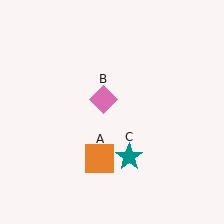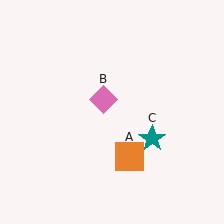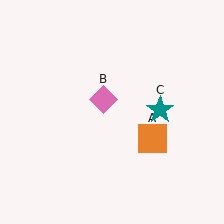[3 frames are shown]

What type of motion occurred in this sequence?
The orange square (object A), teal star (object C) rotated counterclockwise around the center of the scene.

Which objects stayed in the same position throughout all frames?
Pink diamond (object B) remained stationary.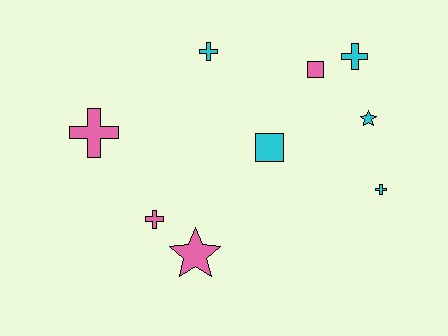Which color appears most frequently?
Cyan, with 5 objects.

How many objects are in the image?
There are 9 objects.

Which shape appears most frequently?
Cross, with 5 objects.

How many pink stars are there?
There is 1 pink star.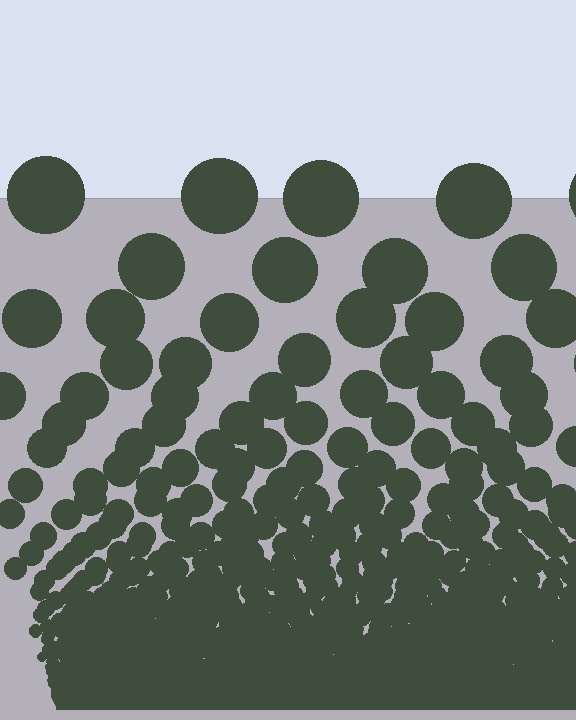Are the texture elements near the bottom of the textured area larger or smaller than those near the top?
Smaller. The gradient is inverted — elements near the bottom are smaller and denser.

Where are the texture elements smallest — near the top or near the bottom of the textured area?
Near the bottom.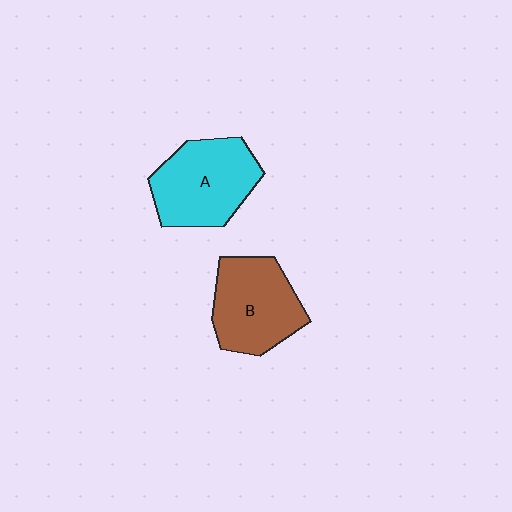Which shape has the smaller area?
Shape B (brown).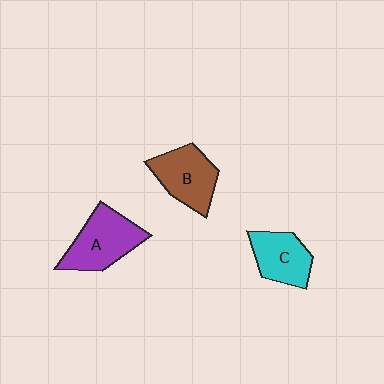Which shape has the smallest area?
Shape C (cyan).